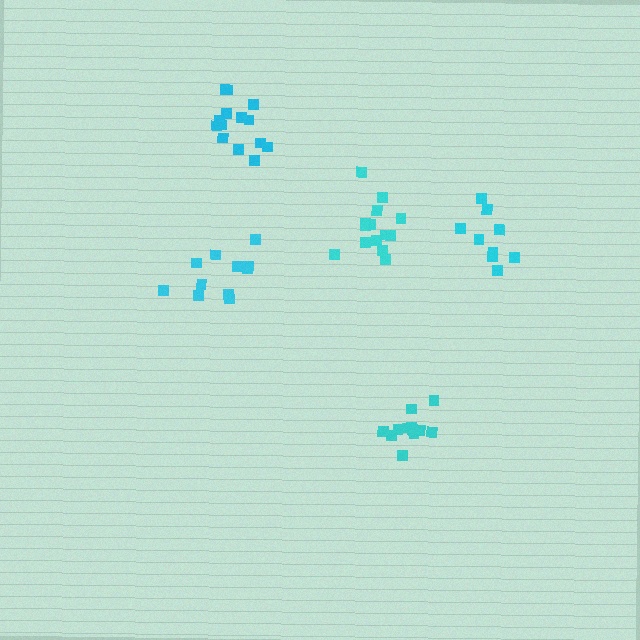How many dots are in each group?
Group 1: 13 dots, Group 2: 11 dots, Group 3: 9 dots, Group 4: 14 dots, Group 5: 14 dots (61 total).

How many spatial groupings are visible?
There are 5 spatial groupings.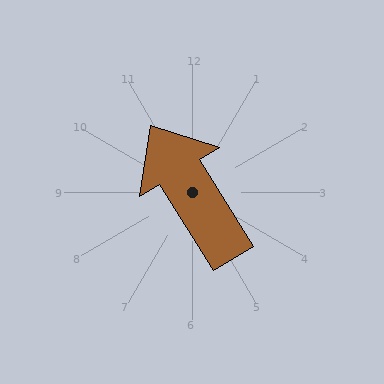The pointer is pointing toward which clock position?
Roughly 11 o'clock.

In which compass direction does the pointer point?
Northwest.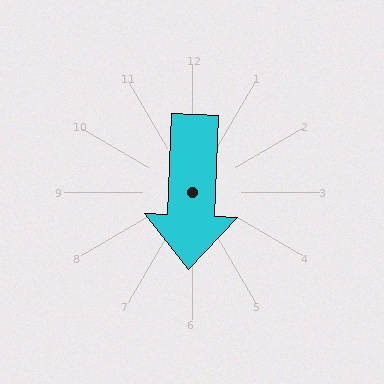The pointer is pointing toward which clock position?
Roughly 6 o'clock.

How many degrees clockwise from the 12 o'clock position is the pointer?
Approximately 182 degrees.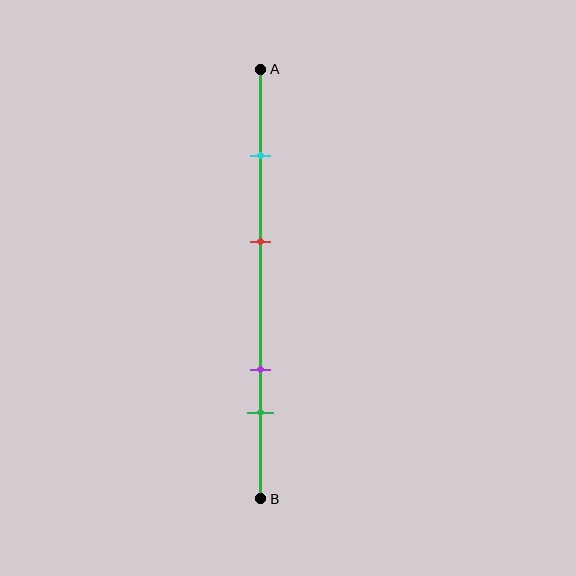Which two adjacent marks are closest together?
The purple and green marks are the closest adjacent pair.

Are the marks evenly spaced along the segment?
No, the marks are not evenly spaced.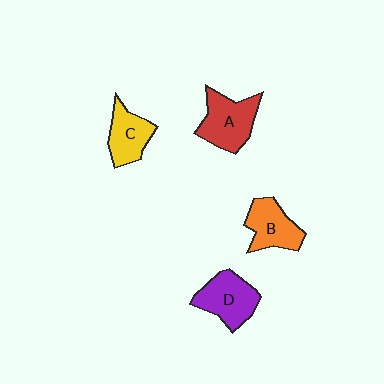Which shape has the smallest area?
Shape C (yellow).